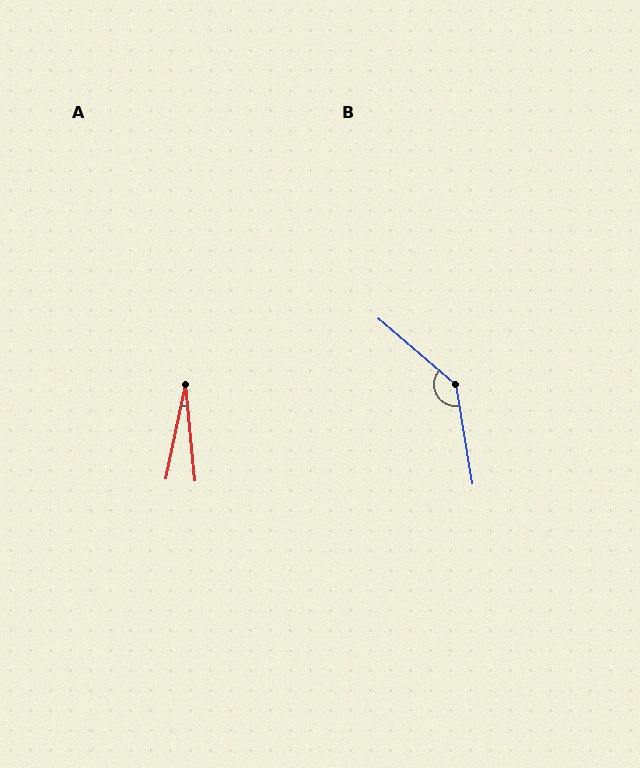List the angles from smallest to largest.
A (17°), B (140°).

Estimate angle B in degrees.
Approximately 140 degrees.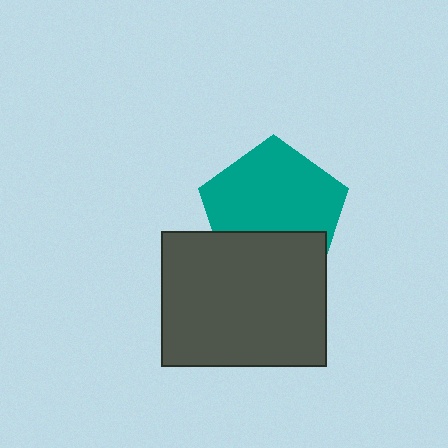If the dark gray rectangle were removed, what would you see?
You would see the complete teal pentagon.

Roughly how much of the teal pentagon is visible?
Most of it is visible (roughly 67%).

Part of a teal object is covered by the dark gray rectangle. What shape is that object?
It is a pentagon.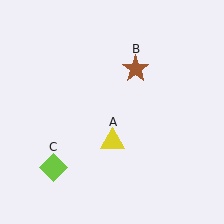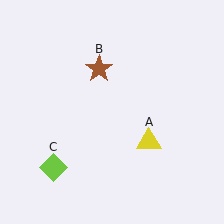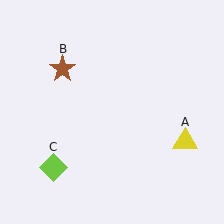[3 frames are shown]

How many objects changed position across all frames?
2 objects changed position: yellow triangle (object A), brown star (object B).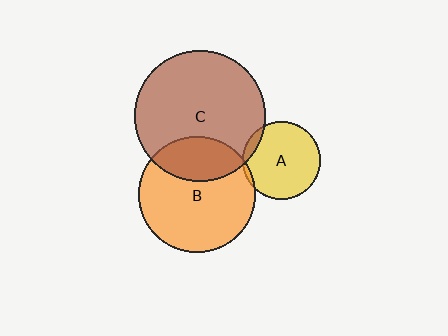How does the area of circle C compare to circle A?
Approximately 2.8 times.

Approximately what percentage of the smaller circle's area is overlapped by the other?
Approximately 5%.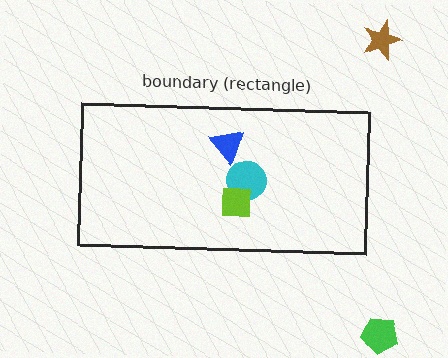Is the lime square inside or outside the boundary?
Inside.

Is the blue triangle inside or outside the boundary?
Inside.